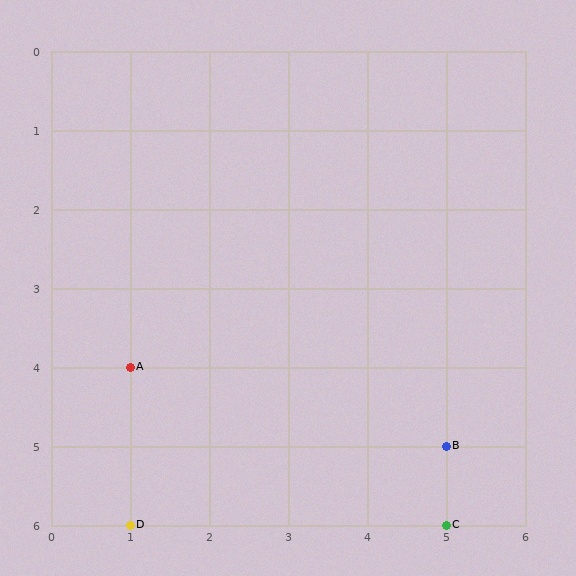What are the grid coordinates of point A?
Point A is at grid coordinates (1, 4).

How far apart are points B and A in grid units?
Points B and A are 4 columns and 1 row apart (about 4.1 grid units diagonally).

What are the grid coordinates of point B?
Point B is at grid coordinates (5, 5).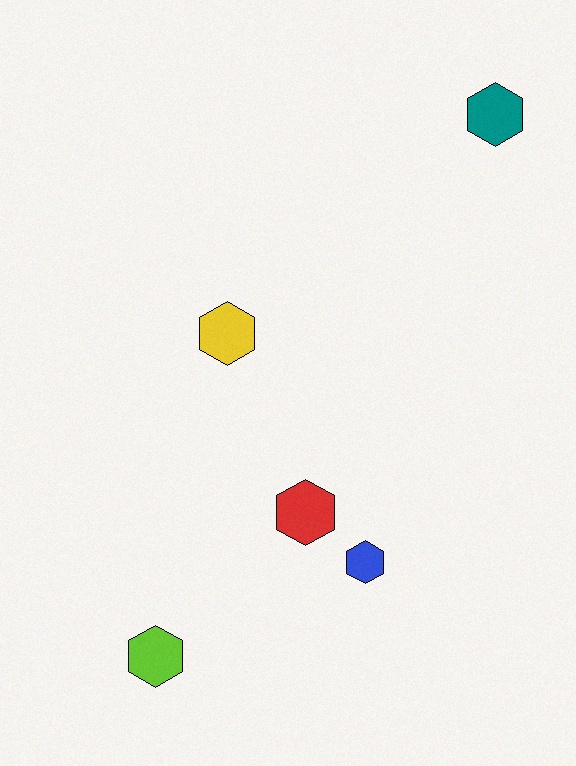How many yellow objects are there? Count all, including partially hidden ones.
There is 1 yellow object.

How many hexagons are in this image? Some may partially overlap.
There are 5 hexagons.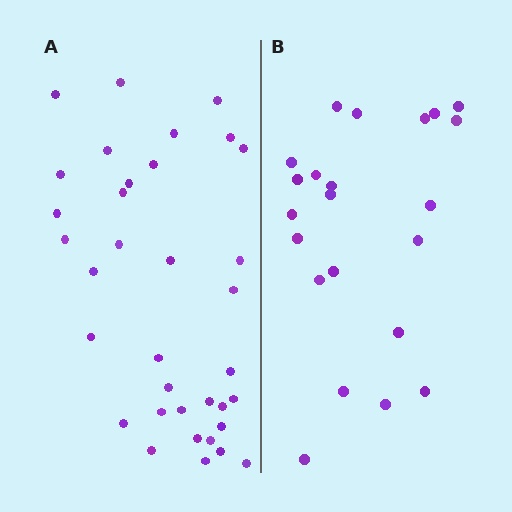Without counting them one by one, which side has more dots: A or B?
Region A (the left region) has more dots.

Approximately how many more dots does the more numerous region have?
Region A has approximately 15 more dots than region B.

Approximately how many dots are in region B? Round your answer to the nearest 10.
About 20 dots. (The exact count is 22, which rounds to 20.)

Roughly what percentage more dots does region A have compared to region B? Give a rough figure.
About 60% more.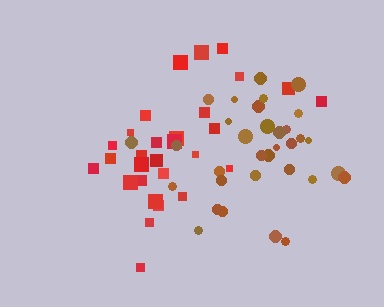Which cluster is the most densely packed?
Brown.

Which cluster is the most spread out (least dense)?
Red.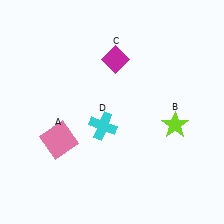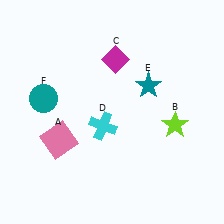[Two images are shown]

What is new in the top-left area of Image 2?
A teal circle (F) was added in the top-left area of Image 2.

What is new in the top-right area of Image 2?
A teal star (E) was added in the top-right area of Image 2.